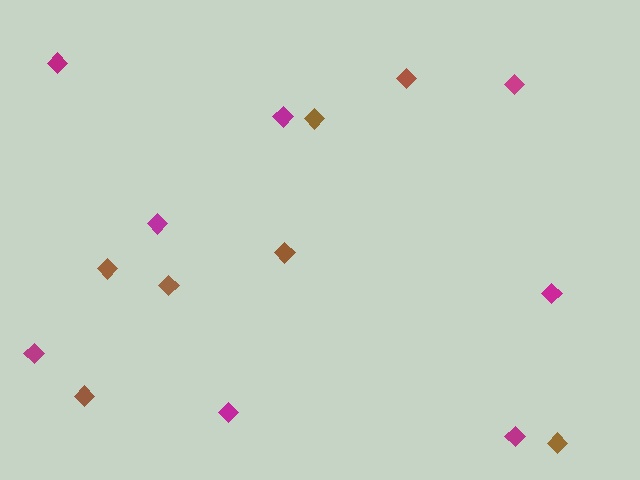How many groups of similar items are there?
There are 2 groups: one group of brown diamonds (7) and one group of magenta diamonds (8).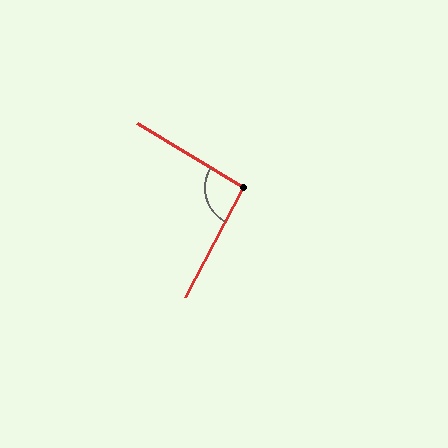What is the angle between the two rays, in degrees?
Approximately 94 degrees.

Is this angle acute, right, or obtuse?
It is approximately a right angle.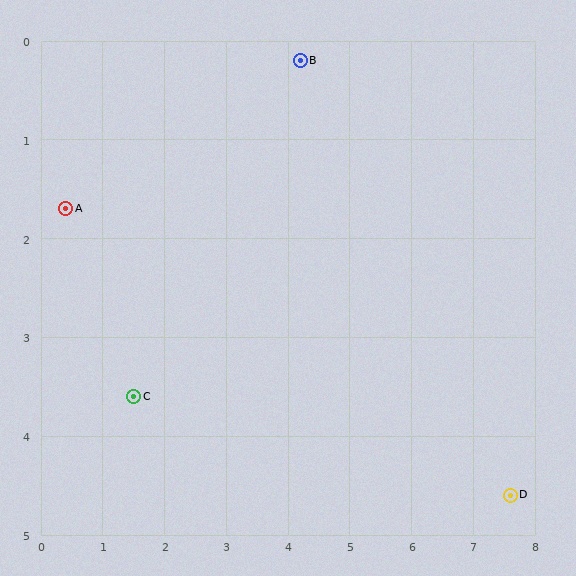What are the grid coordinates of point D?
Point D is at approximately (7.6, 4.6).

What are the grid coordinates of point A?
Point A is at approximately (0.4, 1.7).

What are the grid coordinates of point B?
Point B is at approximately (4.2, 0.2).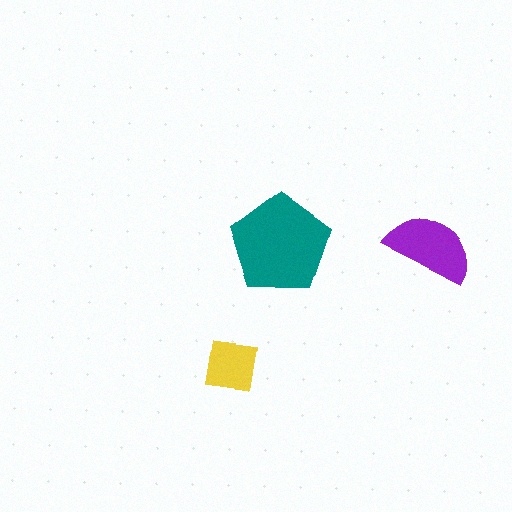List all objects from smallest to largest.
The yellow square, the purple semicircle, the teal pentagon.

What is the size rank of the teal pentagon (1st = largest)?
1st.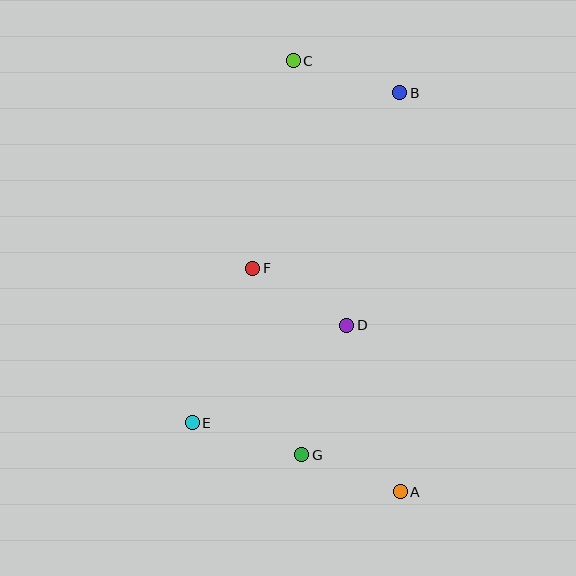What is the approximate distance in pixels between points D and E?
The distance between D and E is approximately 183 pixels.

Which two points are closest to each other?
Points A and G are closest to each other.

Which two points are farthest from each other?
Points A and C are farthest from each other.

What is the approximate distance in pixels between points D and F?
The distance between D and F is approximately 110 pixels.